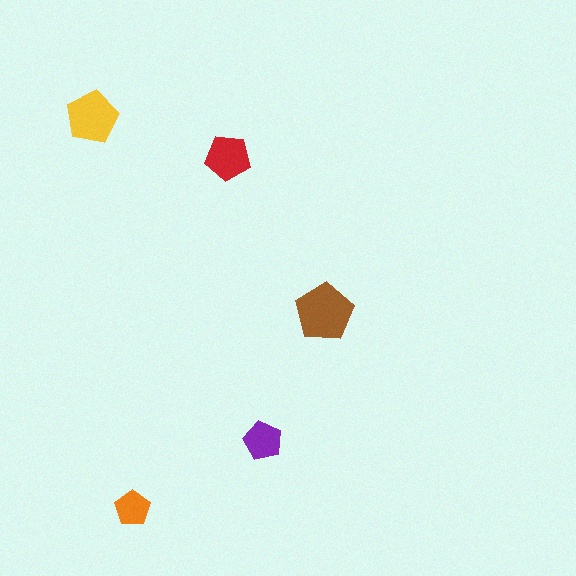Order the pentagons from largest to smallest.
the brown one, the yellow one, the red one, the purple one, the orange one.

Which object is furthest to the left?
The yellow pentagon is leftmost.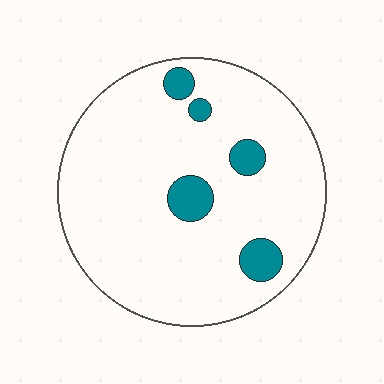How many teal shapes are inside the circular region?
5.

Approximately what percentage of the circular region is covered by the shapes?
Approximately 10%.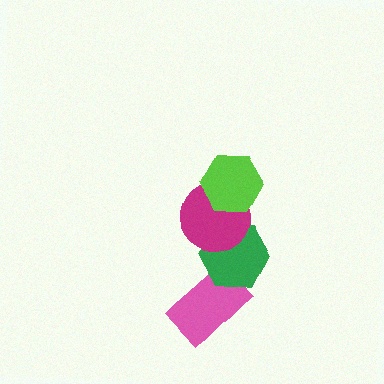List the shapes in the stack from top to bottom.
From top to bottom: the lime hexagon, the magenta circle, the green hexagon, the pink rectangle.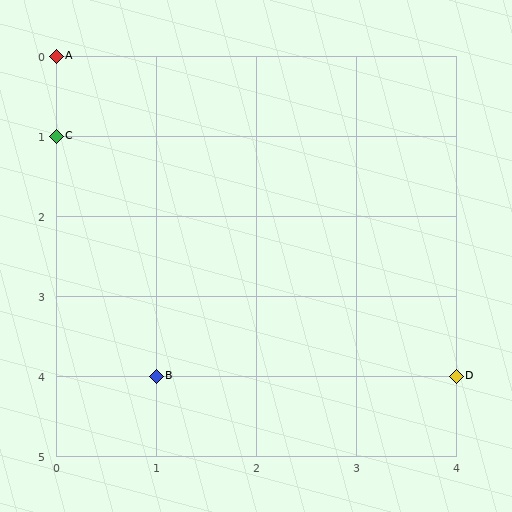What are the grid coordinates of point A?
Point A is at grid coordinates (0, 0).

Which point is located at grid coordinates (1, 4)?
Point B is at (1, 4).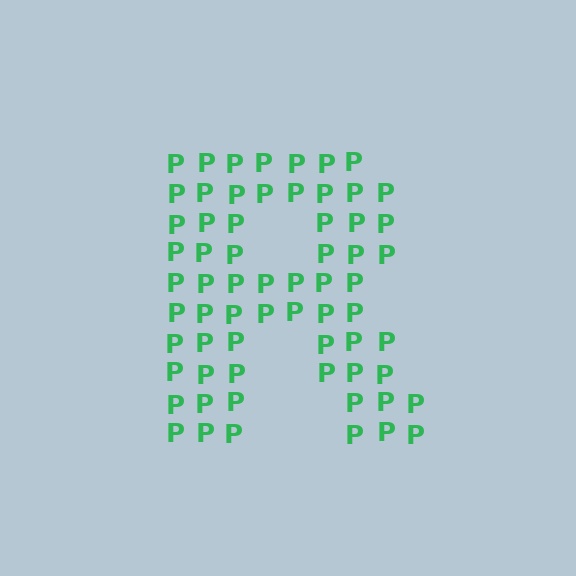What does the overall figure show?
The overall figure shows the letter R.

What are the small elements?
The small elements are letter P's.